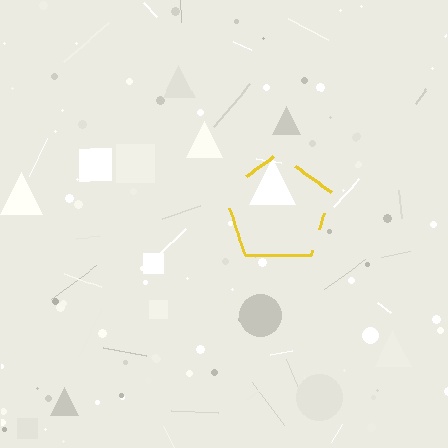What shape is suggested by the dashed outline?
The dashed outline suggests a pentagon.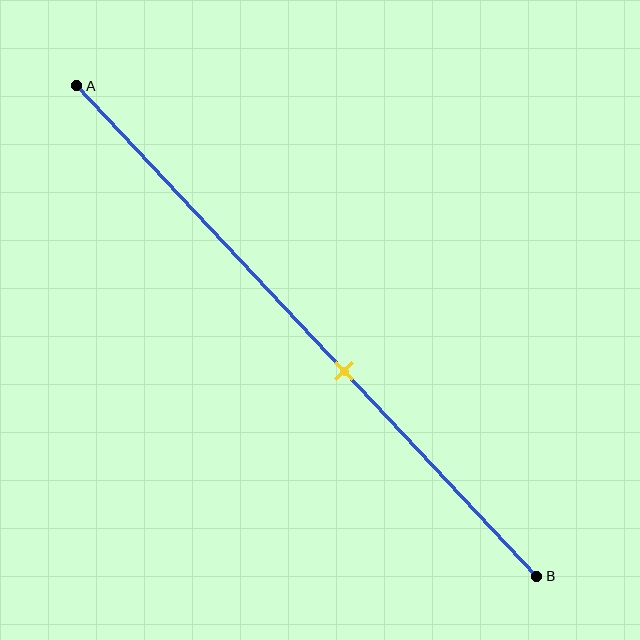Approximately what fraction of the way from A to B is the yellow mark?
The yellow mark is approximately 60% of the way from A to B.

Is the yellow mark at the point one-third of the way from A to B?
No, the mark is at about 60% from A, not at the 33% one-third point.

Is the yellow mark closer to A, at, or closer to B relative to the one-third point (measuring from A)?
The yellow mark is closer to point B than the one-third point of segment AB.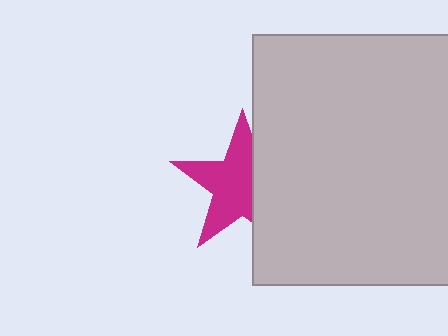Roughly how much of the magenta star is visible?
About half of it is visible (roughly 63%).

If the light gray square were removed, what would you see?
You would see the complete magenta star.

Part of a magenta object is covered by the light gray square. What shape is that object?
It is a star.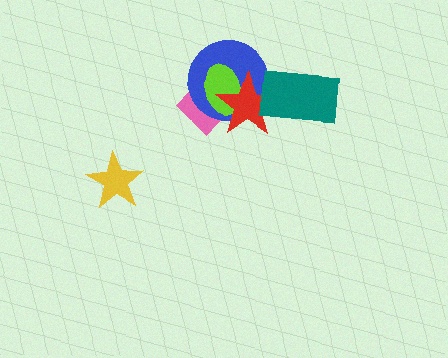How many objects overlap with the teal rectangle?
1 object overlaps with the teal rectangle.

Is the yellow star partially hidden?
No, no other shape covers it.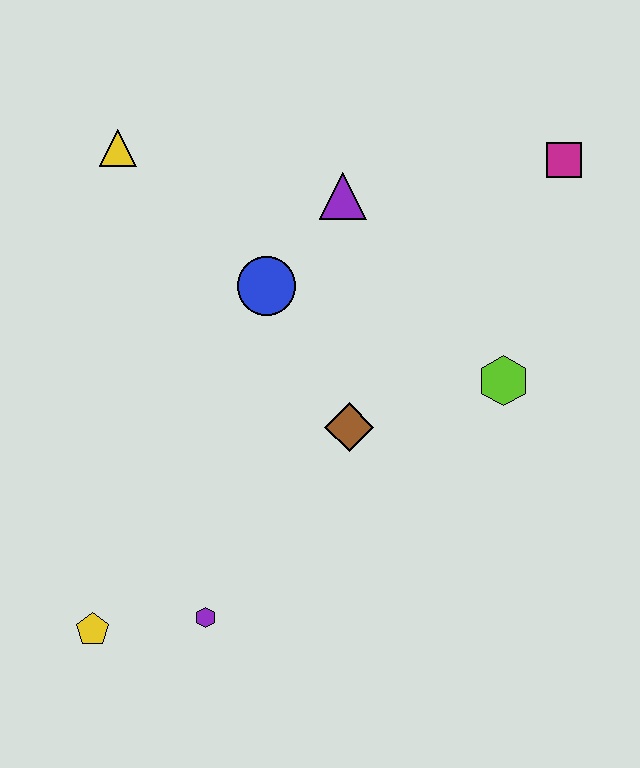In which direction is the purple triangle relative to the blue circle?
The purple triangle is above the blue circle.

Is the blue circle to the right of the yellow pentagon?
Yes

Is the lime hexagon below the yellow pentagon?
No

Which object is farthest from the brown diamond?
The yellow triangle is farthest from the brown diamond.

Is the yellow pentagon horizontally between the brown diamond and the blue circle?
No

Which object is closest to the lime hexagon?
The brown diamond is closest to the lime hexagon.